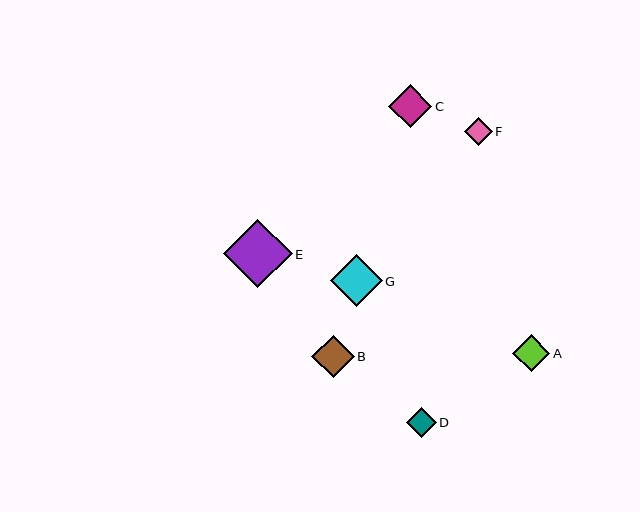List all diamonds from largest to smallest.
From largest to smallest: E, G, C, B, A, D, F.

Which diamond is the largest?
Diamond E is the largest with a size of approximately 69 pixels.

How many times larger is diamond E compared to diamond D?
Diamond E is approximately 2.3 times the size of diamond D.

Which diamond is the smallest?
Diamond F is the smallest with a size of approximately 28 pixels.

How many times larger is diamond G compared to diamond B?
Diamond G is approximately 1.2 times the size of diamond B.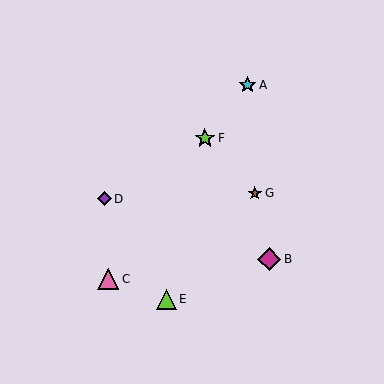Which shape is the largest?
The magenta diamond (labeled B) is the largest.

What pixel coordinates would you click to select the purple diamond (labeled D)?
Click at (104, 199) to select the purple diamond D.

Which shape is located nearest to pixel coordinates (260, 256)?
The magenta diamond (labeled B) at (269, 259) is nearest to that location.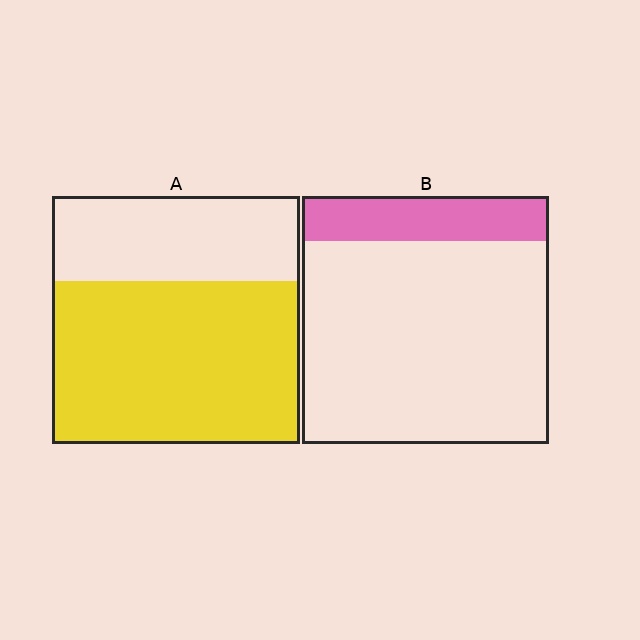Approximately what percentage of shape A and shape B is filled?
A is approximately 65% and B is approximately 20%.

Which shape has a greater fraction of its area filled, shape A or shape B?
Shape A.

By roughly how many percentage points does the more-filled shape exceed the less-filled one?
By roughly 50 percentage points (A over B).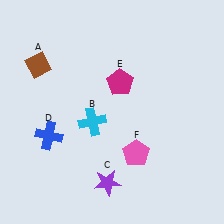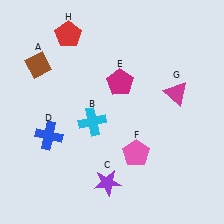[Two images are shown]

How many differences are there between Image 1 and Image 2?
There are 2 differences between the two images.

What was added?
A magenta triangle (G), a red pentagon (H) were added in Image 2.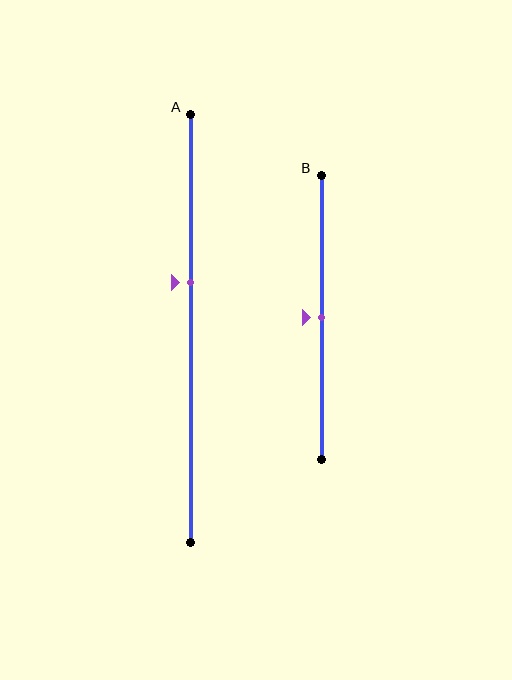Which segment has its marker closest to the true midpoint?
Segment B has its marker closest to the true midpoint.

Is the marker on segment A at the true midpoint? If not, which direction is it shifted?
No, the marker on segment A is shifted upward by about 11% of the segment length.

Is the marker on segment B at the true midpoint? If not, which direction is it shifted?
Yes, the marker on segment B is at the true midpoint.